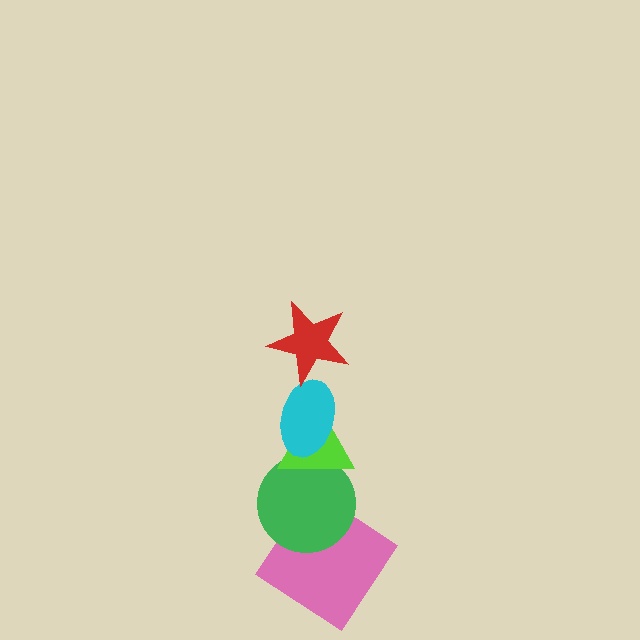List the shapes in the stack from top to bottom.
From top to bottom: the red star, the cyan ellipse, the lime triangle, the green circle, the pink diamond.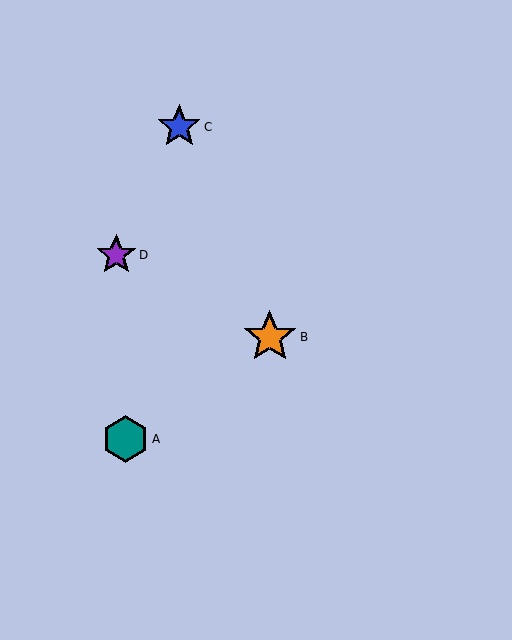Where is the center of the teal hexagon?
The center of the teal hexagon is at (125, 439).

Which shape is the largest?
The orange star (labeled B) is the largest.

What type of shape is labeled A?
Shape A is a teal hexagon.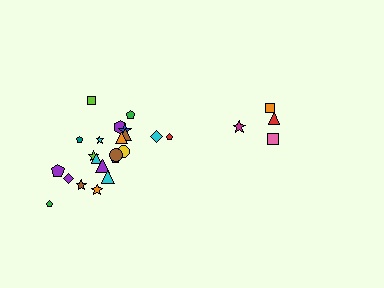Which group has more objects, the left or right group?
The left group.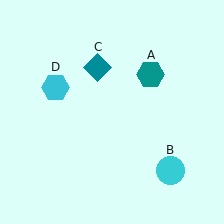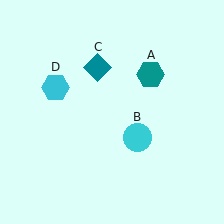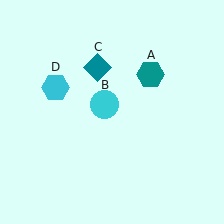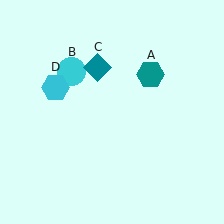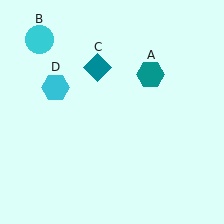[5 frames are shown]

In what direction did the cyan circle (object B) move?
The cyan circle (object B) moved up and to the left.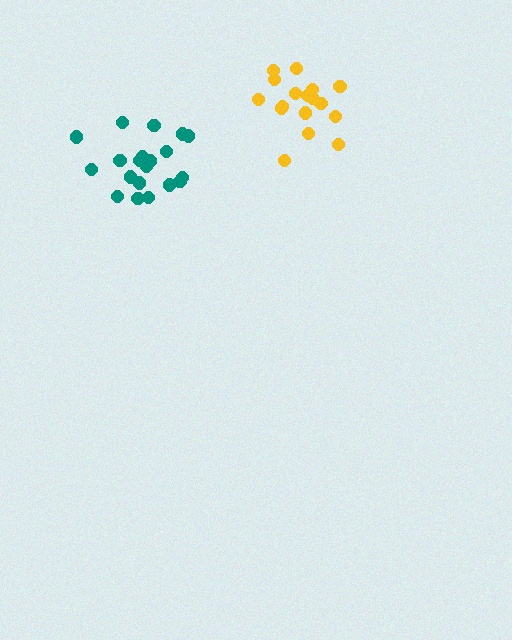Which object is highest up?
The yellow cluster is topmost.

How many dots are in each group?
Group 1: 20 dots, Group 2: 17 dots (37 total).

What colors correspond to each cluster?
The clusters are colored: teal, yellow.